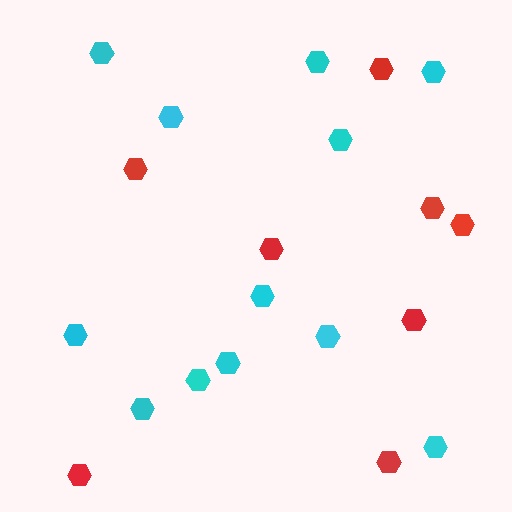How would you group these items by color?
There are 2 groups: one group of red hexagons (8) and one group of cyan hexagons (12).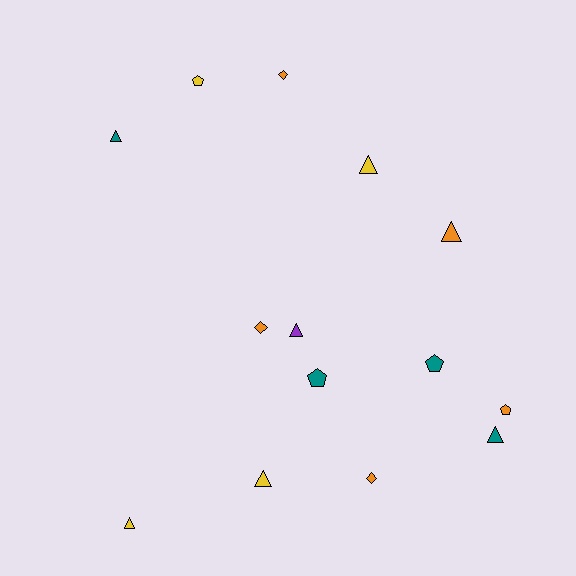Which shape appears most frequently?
Triangle, with 7 objects.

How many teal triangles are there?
There are 2 teal triangles.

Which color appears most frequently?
Orange, with 5 objects.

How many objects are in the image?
There are 14 objects.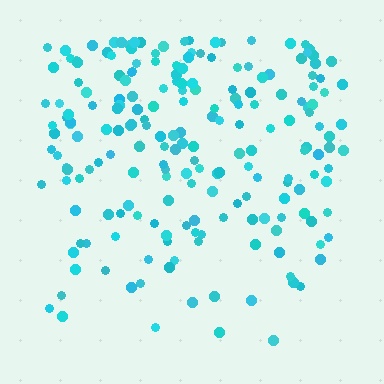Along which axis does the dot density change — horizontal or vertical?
Vertical.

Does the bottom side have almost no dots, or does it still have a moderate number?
Still a moderate number, just noticeably fewer than the top.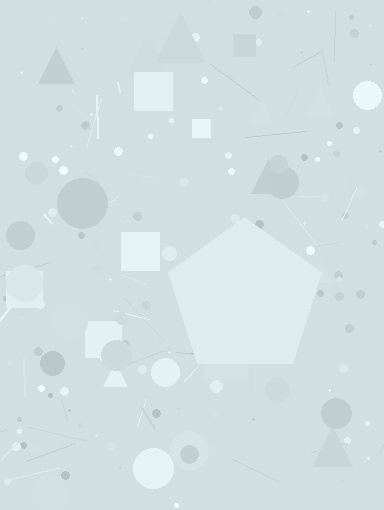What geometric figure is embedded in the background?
A pentagon is embedded in the background.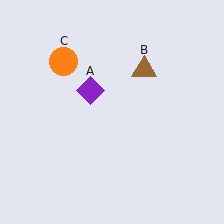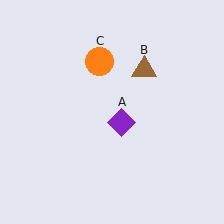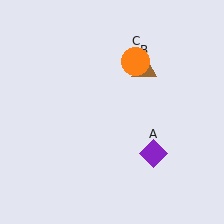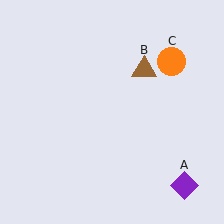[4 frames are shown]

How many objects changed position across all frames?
2 objects changed position: purple diamond (object A), orange circle (object C).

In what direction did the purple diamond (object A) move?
The purple diamond (object A) moved down and to the right.